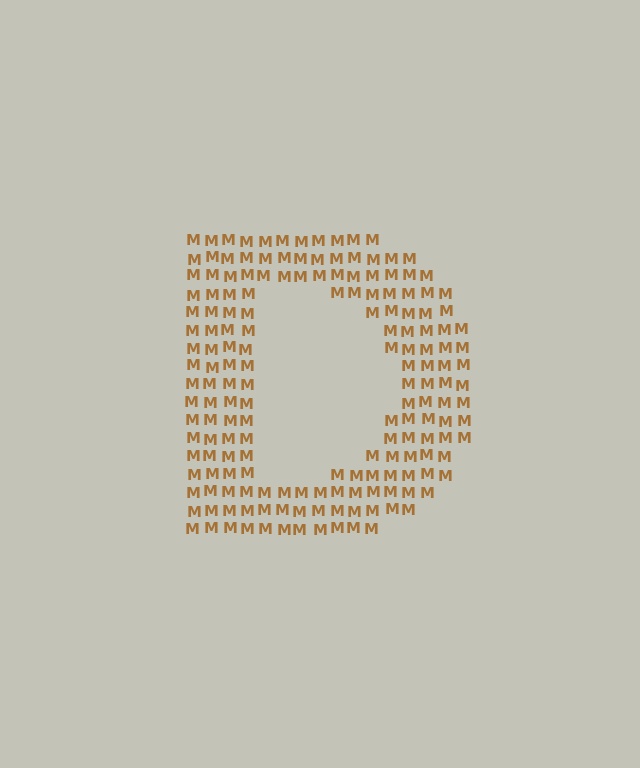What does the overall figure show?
The overall figure shows the letter D.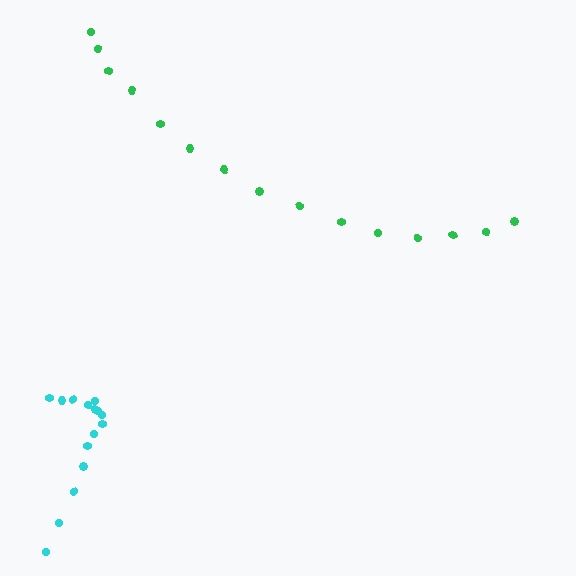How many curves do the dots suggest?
There are 2 distinct paths.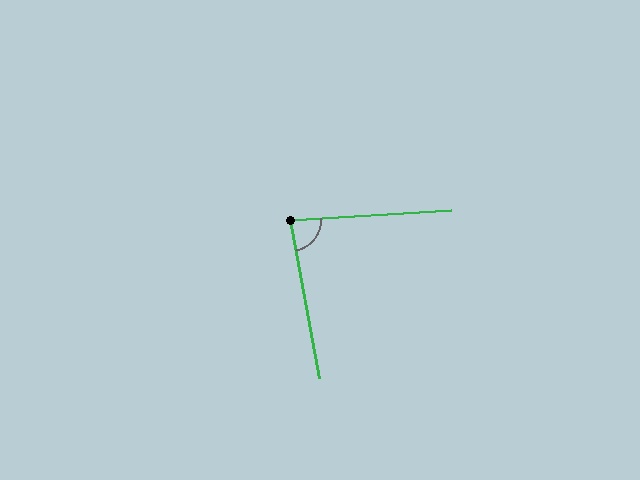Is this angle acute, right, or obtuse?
It is acute.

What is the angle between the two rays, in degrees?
Approximately 83 degrees.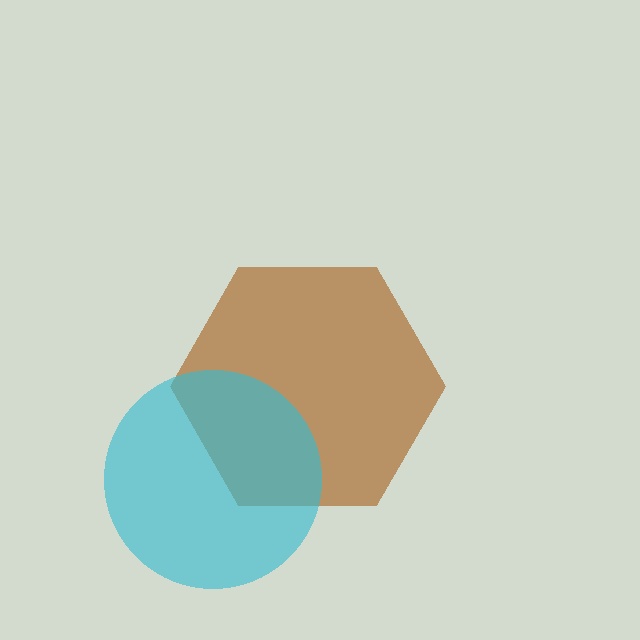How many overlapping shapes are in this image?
There are 2 overlapping shapes in the image.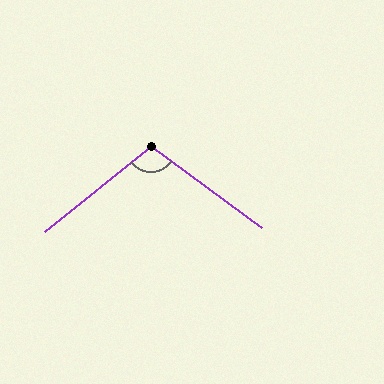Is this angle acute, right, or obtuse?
It is obtuse.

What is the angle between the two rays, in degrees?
Approximately 105 degrees.